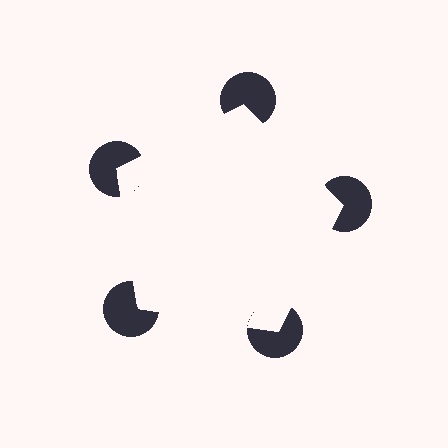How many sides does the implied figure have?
5 sides.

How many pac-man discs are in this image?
There are 5 — one at each vertex of the illusory pentagon.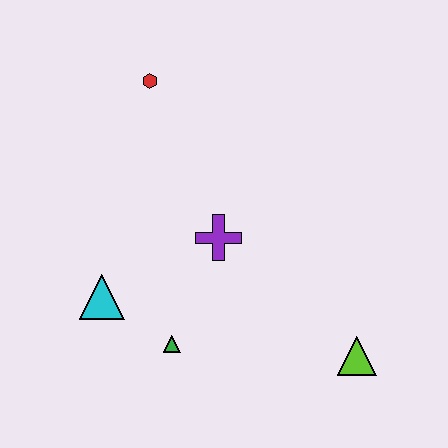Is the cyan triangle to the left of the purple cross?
Yes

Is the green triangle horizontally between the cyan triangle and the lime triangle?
Yes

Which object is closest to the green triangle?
The cyan triangle is closest to the green triangle.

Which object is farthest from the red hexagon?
The lime triangle is farthest from the red hexagon.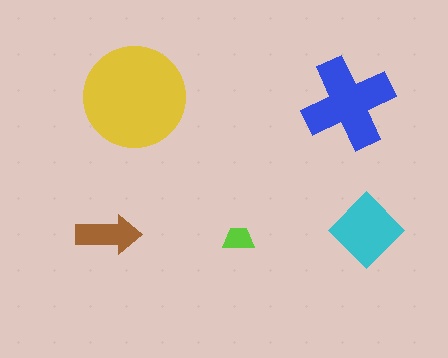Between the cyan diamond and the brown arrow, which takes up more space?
The cyan diamond.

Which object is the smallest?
The lime trapezoid.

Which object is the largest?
The yellow circle.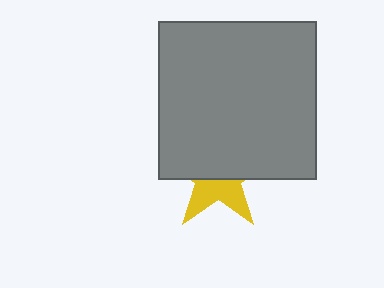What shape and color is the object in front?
The object in front is a gray square.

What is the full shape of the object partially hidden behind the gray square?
The partially hidden object is a yellow star.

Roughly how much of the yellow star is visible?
A small part of it is visible (roughly 41%).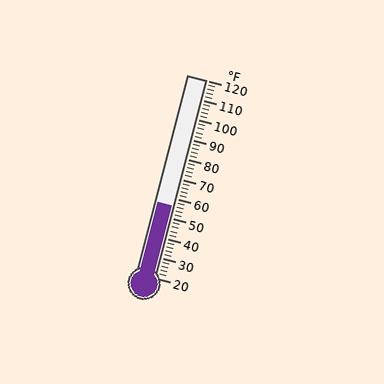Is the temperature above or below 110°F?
The temperature is below 110°F.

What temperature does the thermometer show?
The thermometer shows approximately 56°F.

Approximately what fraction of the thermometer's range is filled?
The thermometer is filled to approximately 35% of its range.